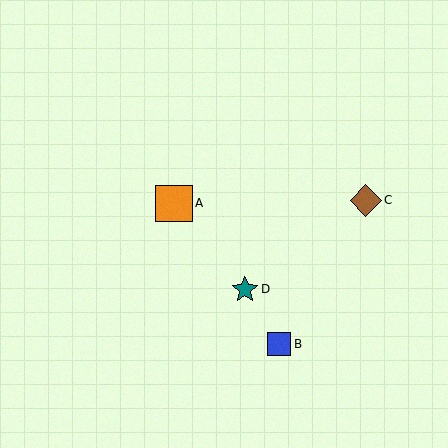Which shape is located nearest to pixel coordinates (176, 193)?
The orange square (labeled A) at (174, 203) is nearest to that location.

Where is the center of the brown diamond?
The center of the brown diamond is at (366, 200).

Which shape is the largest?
The orange square (labeled A) is the largest.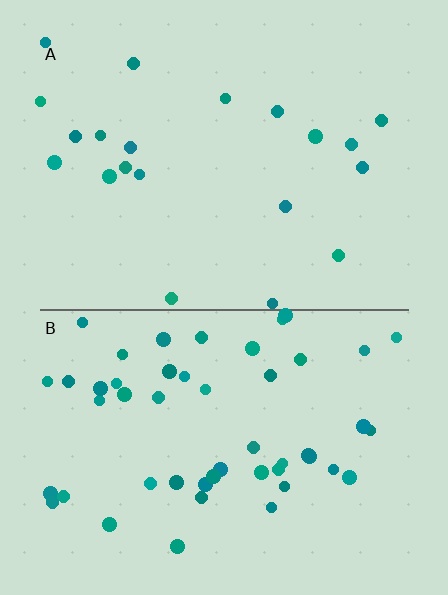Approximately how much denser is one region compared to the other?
Approximately 2.4× — region B over region A.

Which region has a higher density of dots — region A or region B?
B (the bottom).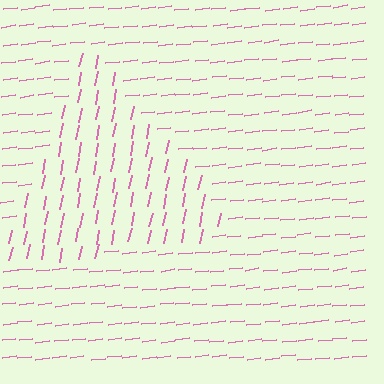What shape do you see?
I see a triangle.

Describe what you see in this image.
The image is filled with small pink line segments. A triangle region in the image has lines oriented differently from the surrounding lines, creating a visible texture boundary.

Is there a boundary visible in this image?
Yes, there is a texture boundary formed by a change in line orientation.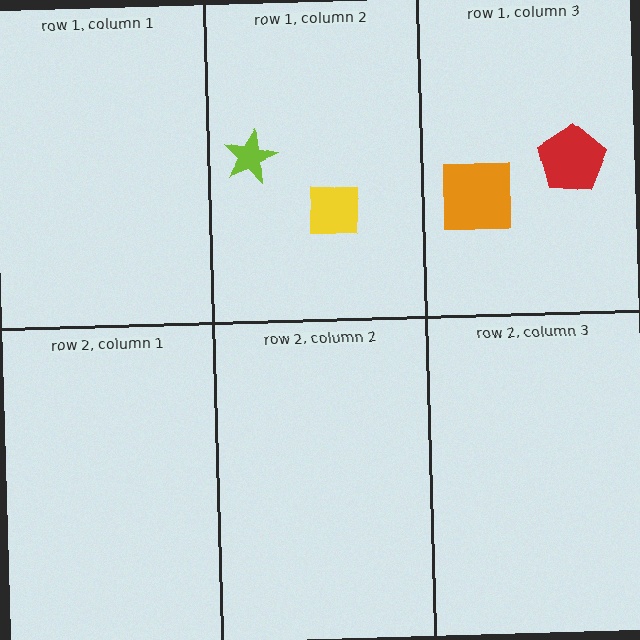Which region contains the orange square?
The row 1, column 3 region.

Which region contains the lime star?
The row 1, column 2 region.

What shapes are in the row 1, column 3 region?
The red pentagon, the orange square.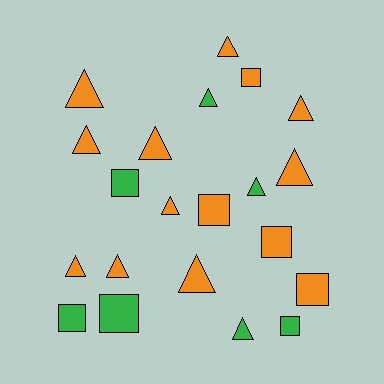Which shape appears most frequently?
Triangle, with 13 objects.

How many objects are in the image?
There are 21 objects.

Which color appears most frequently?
Orange, with 14 objects.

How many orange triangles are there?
There are 10 orange triangles.